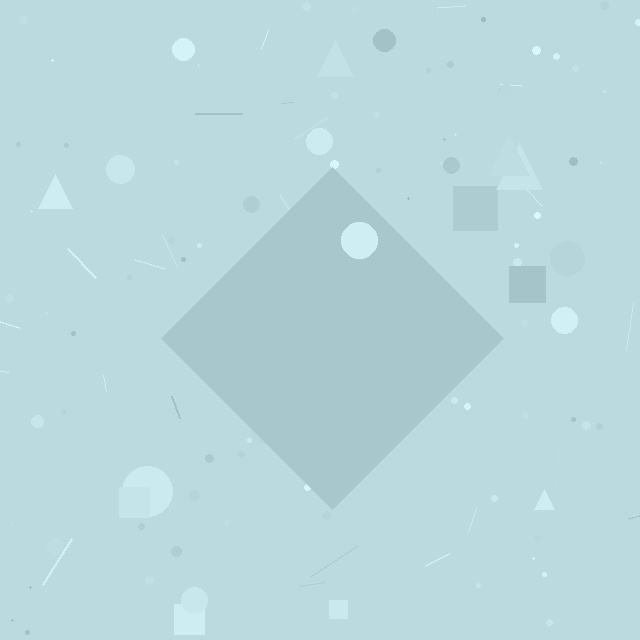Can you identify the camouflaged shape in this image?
The camouflaged shape is a diamond.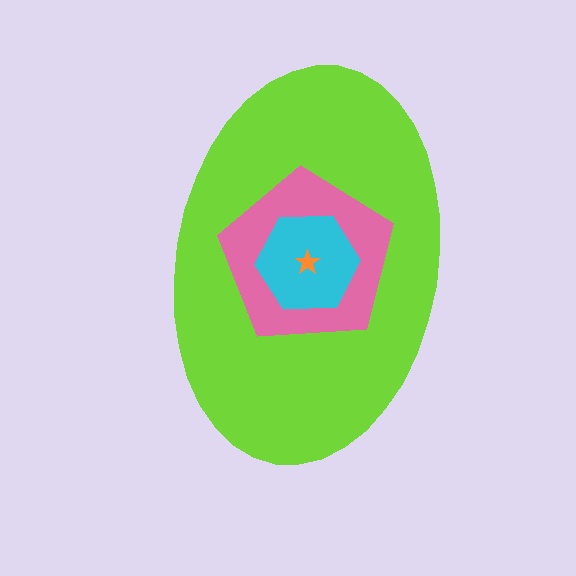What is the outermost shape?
The lime ellipse.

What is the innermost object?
The orange star.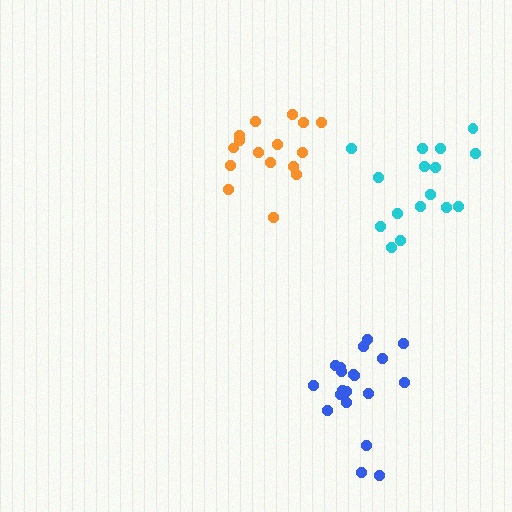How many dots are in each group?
Group 1: 21 dots, Group 2: 16 dots, Group 3: 16 dots (53 total).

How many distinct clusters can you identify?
There are 3 distinct clusters.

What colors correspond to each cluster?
The clusters are colored: blue, orange, cyan.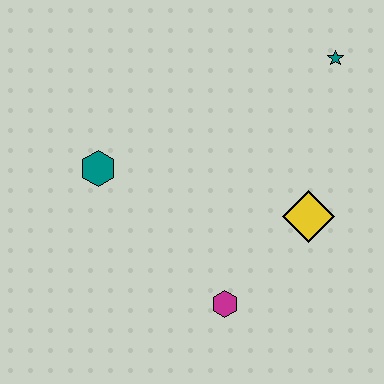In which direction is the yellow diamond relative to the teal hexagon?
The yellow diamond is to the right of the teal hexagon.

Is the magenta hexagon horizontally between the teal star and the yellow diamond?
No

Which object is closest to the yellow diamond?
The magenta hexagon is closest to the yellow diamond.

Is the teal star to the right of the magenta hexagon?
Yes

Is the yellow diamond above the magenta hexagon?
Yes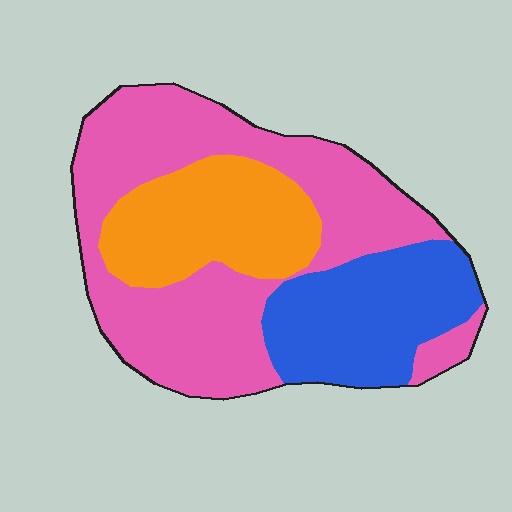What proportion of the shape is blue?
Blue covers about 25% of the shape.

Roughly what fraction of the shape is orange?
Orange takes up about one quarter (1/4) of the shape.